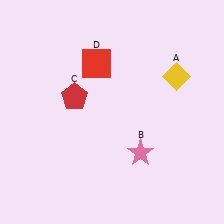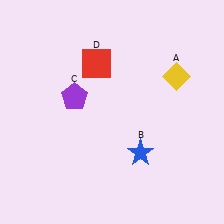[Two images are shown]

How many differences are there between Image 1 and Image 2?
There are 2 differences between the two images.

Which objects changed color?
B changed from pink to blue. C changed from red to purple.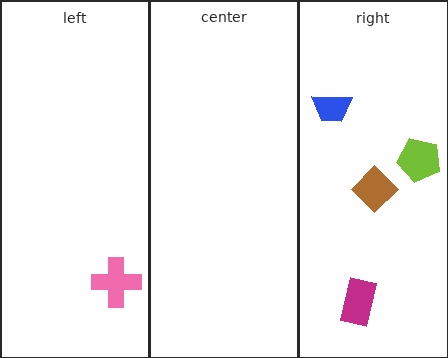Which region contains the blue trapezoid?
The right region.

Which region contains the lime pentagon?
The right region.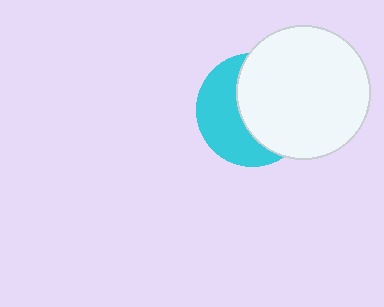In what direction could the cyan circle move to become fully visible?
The cyan circle could move left. That would shift it out from behind the white circle entirely.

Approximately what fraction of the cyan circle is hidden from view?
Roughly 55% of the cyan circle is hidden behind the white circle.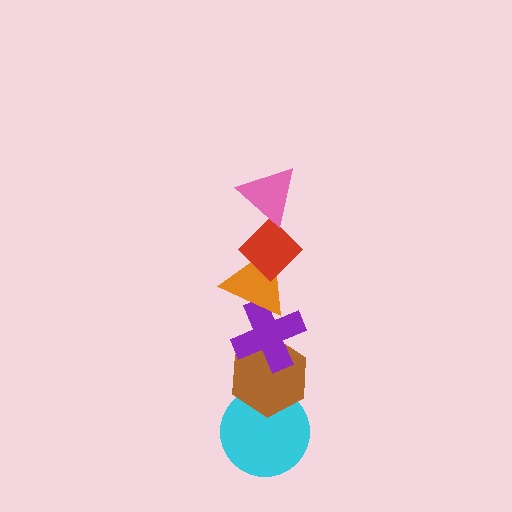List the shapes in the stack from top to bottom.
From top to bottom: the pink triangle, the red diamond, the orange triangle, the purple cross, the brown hexagon, the cyan circle.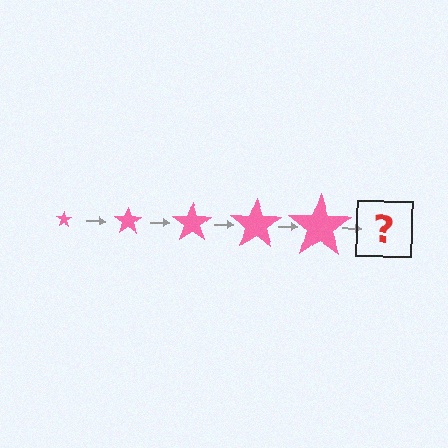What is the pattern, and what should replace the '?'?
The pattern is that the star gets progressively larger each step. The '?' should be a pink star, larger than the previous one.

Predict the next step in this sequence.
The next step is a pink star, larger than the previous one.